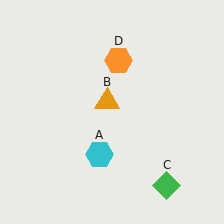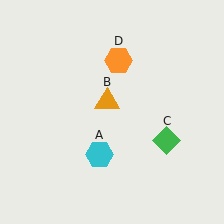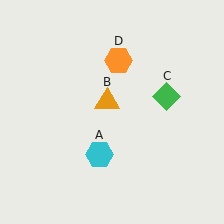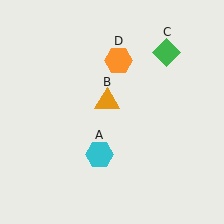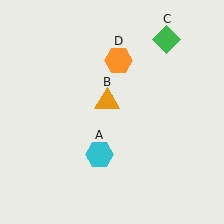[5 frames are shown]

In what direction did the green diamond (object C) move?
The green diamond (object C) moved up.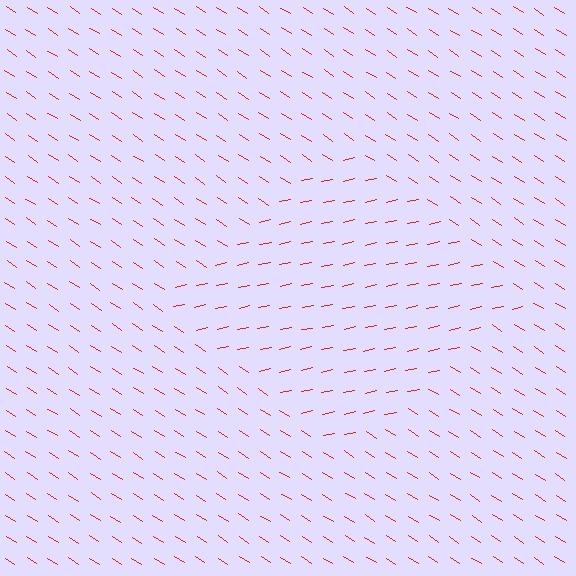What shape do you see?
I see a diamond.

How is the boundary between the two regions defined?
The boundary is defined purely by a change in line orientation (approximately 45 degrees difference). All lines are the same color and thickness.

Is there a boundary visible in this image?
Yes, there is a texture boundary formed by a change in line orientation.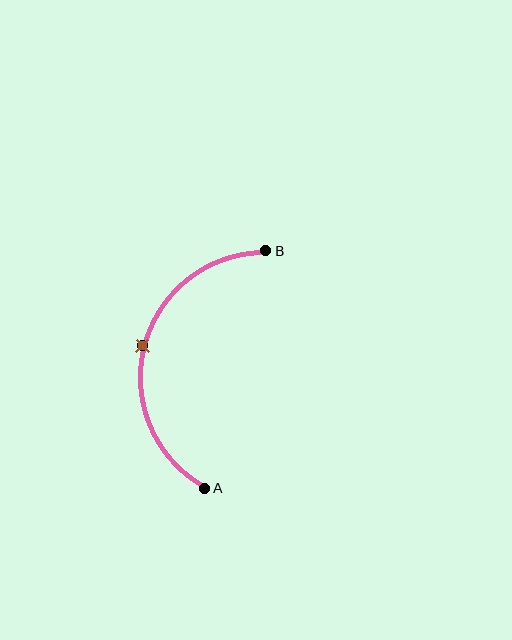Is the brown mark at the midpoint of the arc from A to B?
Yes. The brown mark lies on the arc at equal arc-length from both A and B — it is the arc midpoint.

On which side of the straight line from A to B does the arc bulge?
The arc bulges to the left of the straight line connecting A and B.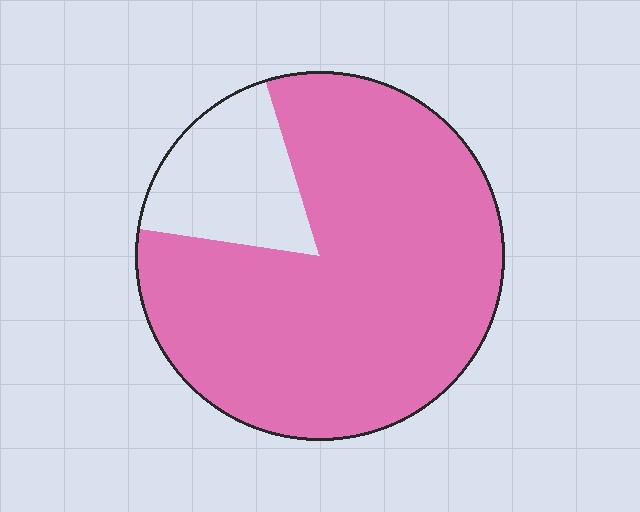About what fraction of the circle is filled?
About five sixths (5/6).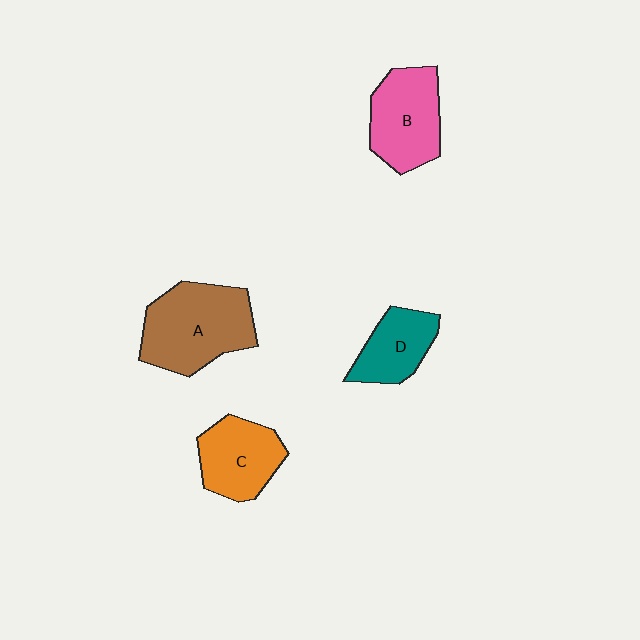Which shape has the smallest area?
Shape D (teal).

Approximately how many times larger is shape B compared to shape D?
Approximately 1.4 times.